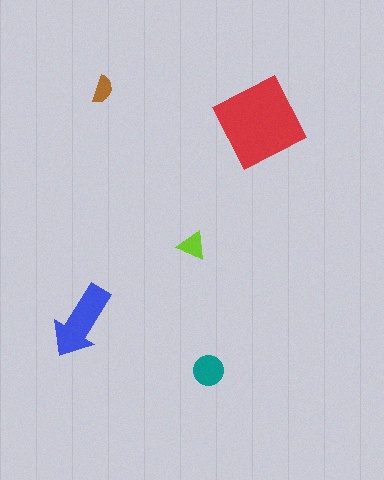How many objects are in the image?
There are 5 objects in the image.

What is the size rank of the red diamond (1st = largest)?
1st.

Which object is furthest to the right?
The red diamond is rightmost.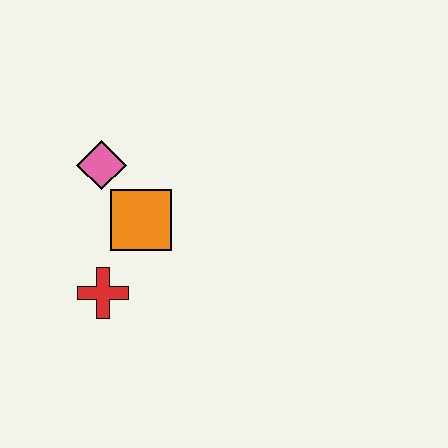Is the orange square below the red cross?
No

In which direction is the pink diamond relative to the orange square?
The pink diamond is above the orange square.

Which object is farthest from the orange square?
The red cross is farthest from the orange square.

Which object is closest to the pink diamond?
The orange square is closest to the pink diamond.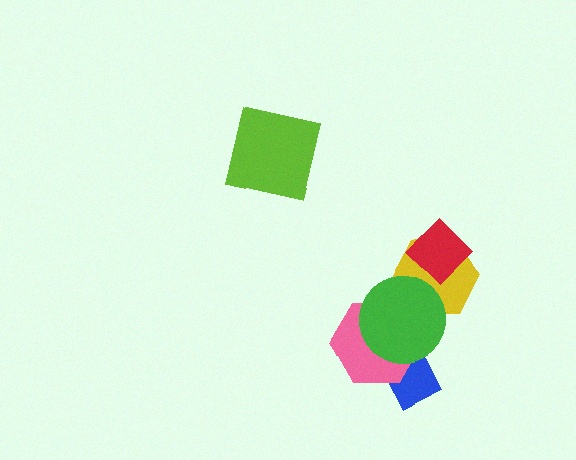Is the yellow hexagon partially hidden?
Yes, it is partially covered by another shape.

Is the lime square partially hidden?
No, no other shape covers it.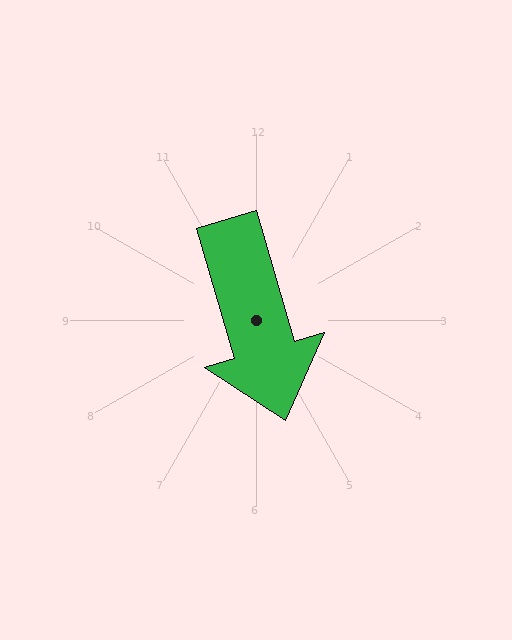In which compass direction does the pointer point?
South.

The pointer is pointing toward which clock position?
Roughly 5 o'clock.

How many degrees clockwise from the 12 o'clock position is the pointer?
Approximately 164 degrees.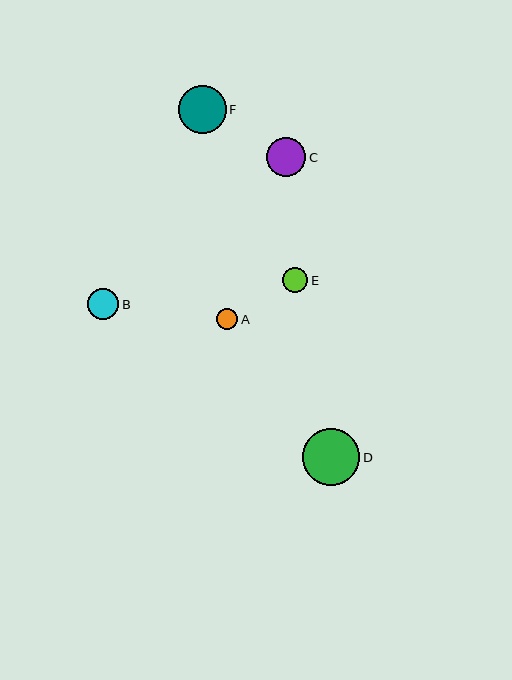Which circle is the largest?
Circle D is the largest with a size of approximately 57 pixels.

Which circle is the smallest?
Circle A is the smallest with a size of approximately 21 pixels.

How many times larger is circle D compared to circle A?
Circle D is approximately 2.7 times the size of circle A.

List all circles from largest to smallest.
From largest to smallest: D, F, C, B, E, A.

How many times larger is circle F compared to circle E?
Circle F is approximately 1.9 times the size of circle E.